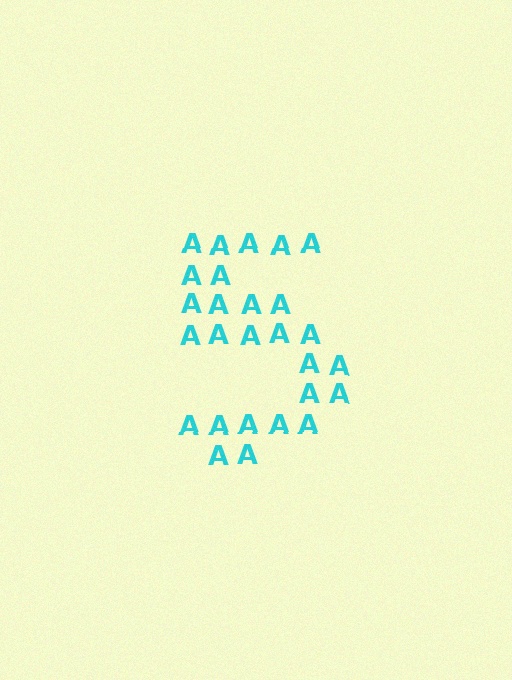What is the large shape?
The large shape is the digit 5.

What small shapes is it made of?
It is made of small letter A's.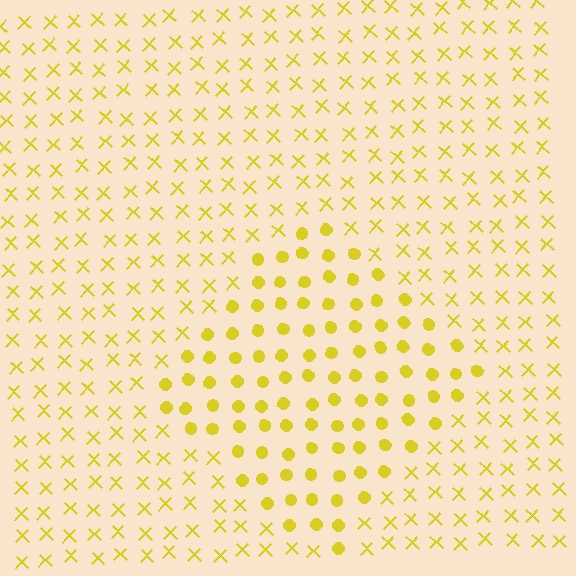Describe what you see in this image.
The image is filled with small yellow elements arranged in a uniform grid. A diamond-shaped region contains circles, while the surrounding area contains X marks. The boundary is defined purely by the change in element shape.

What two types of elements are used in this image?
The image uses circles inside the diamond region and X marks outside it.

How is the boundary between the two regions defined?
The boundary is defined by a change in element shape: circles inside vs. X marks outside. All elements share the same color and spacing.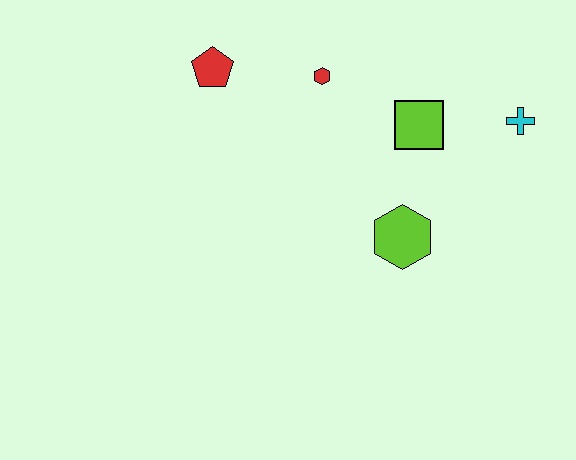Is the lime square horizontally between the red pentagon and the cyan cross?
Yes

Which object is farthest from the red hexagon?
The cyan cross is farthest from the red hexagon.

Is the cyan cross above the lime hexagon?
Yes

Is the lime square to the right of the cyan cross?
No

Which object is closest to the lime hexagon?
The lime square is closest to the lime hexagon.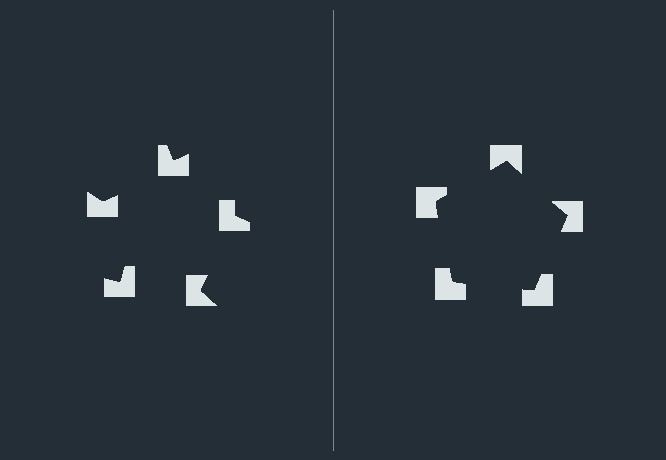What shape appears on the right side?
An illusory pentagon.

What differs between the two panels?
The notched squares are positioned identically on both sides; only the wedge orientations differ. On the right they align to a pentagon; on the left they are misaligned.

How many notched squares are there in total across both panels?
10 — 5 on each side.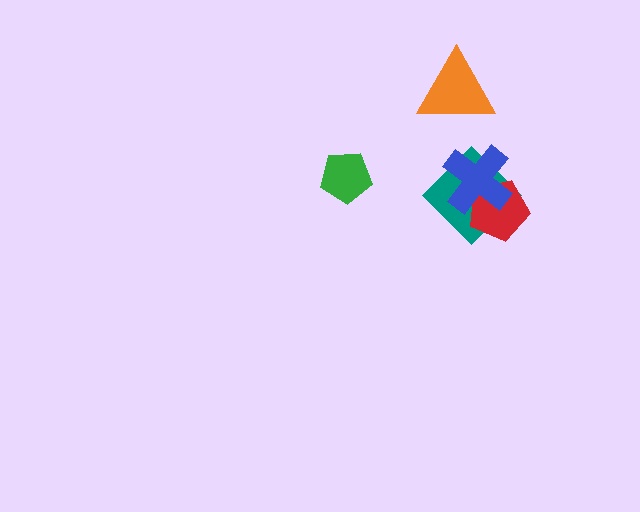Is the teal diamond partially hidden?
Yes, it is partially covered by another shape.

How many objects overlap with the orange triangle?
0 objects overlap with the orange triangle.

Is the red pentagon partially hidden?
Yes, it is partially covered by another shape.